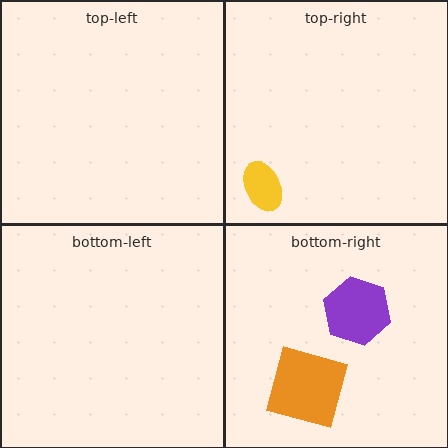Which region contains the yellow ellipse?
The top-right region.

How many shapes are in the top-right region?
1.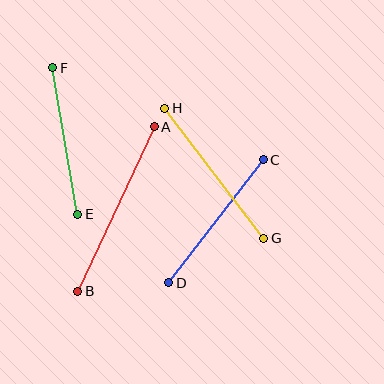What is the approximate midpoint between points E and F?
The midpoint is at approximately (65, 141) pixels.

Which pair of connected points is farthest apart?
Points A and B are farthest apart.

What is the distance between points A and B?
The distance is approximately 182 pixels.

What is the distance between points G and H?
The distance is approximately 164 pixels.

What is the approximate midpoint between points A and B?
The midpoint is at approximately (116, 209) pixels.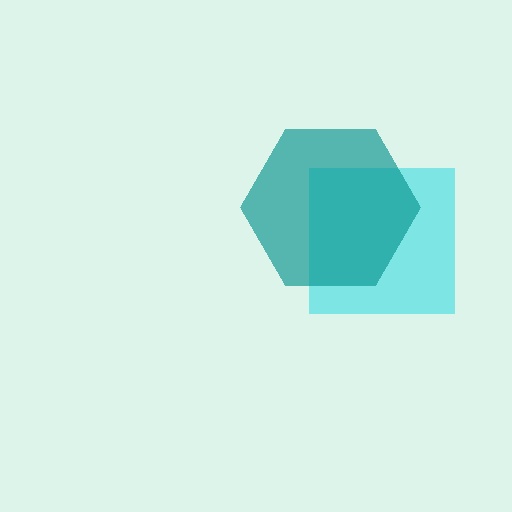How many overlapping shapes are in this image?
There are 2 overlapping shapes in the image.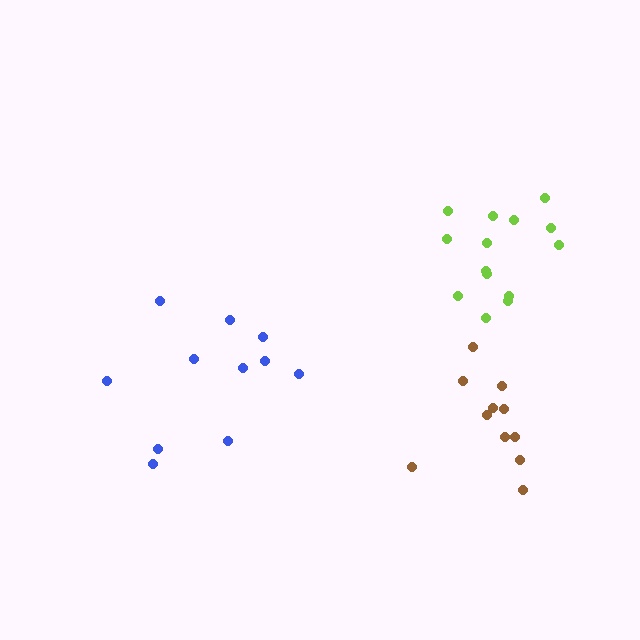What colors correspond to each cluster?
The clusters are colored: brown, blue, lime.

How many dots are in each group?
Group 1: 11 dots, Group 2: 11 dots, Group 3: 14 dots (36 total).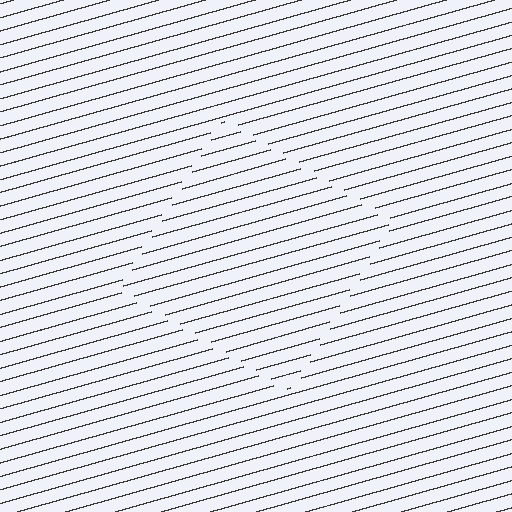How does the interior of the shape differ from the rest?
The interior of the shape contains the same grating, shifted by half a period — the contour is defined by the phase discontinuity where line-ends from the inner and outer gratings abut.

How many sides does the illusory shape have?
4 sides — the line-ends trace a square.